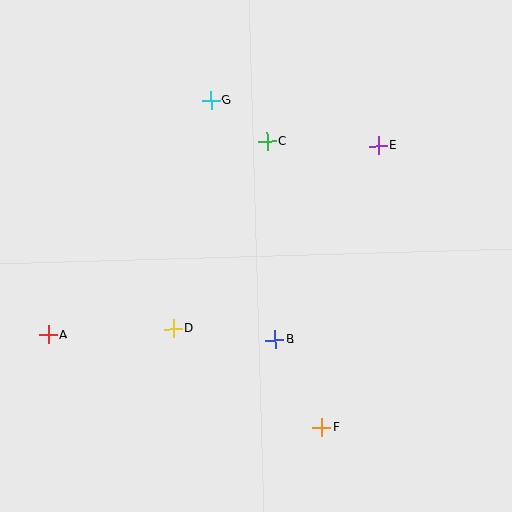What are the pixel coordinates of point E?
Point E is at (378, 146).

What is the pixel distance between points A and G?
The distance between A and G is 285 pixels.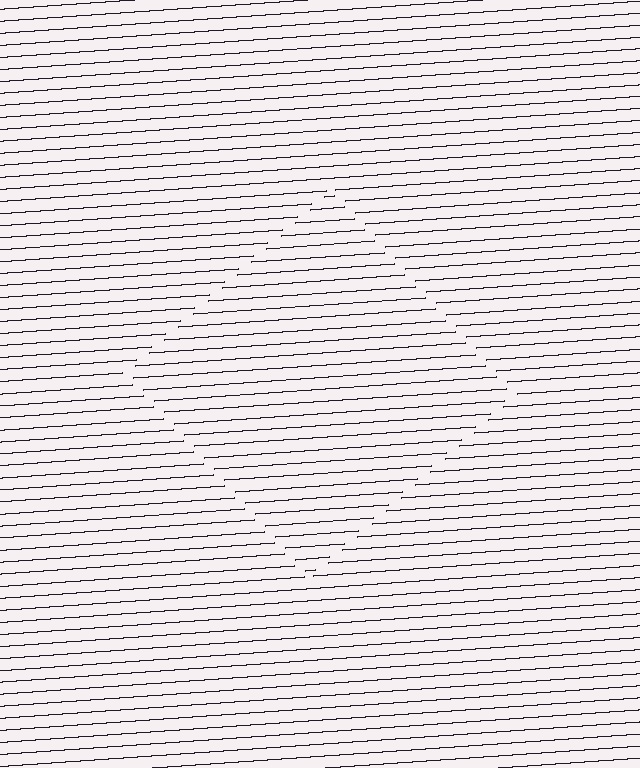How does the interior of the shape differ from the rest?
The interior of the shape contains the same grating, shifted by half a period — the contour is defined by the phase discontinuity where line-ends from the inner and outer gratings abut.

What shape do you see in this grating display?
An illusory square. The interior of the shape contains the same grating, shifted by half a period — the contour is defined by the phase discontinuity where line-ends from the inner and outer gratings abut.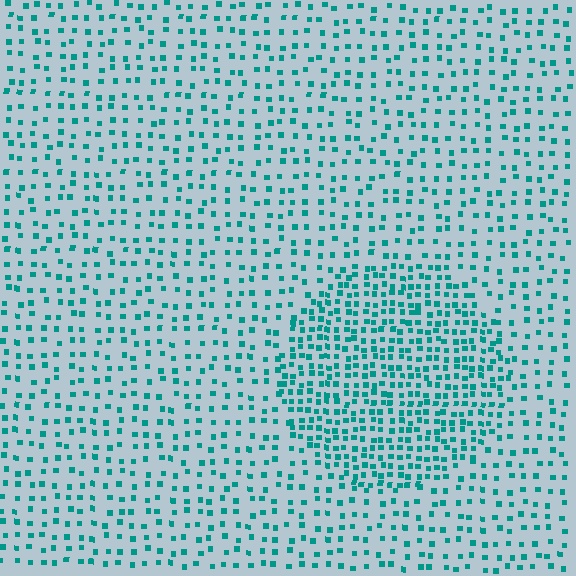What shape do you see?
I see a circle.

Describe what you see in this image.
The image contains small teal elements arranged at two different densities. A circle-shaped region is visible where the elements are more densely packed than the surrounding area.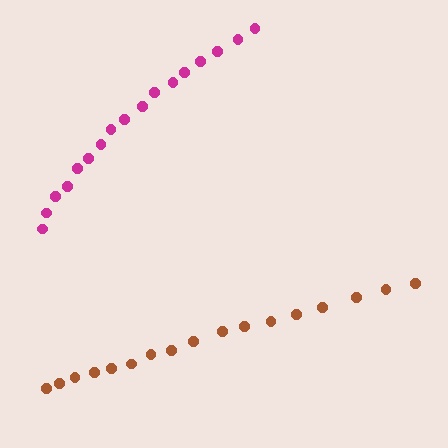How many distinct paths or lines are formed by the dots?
There are 2 distinct paths.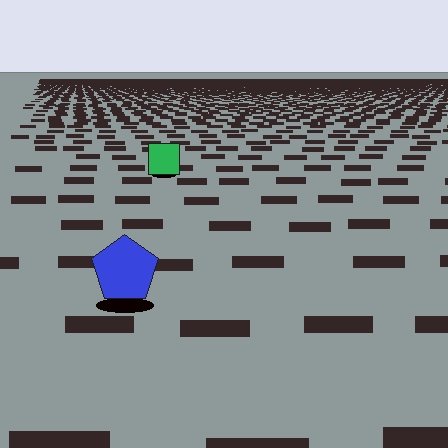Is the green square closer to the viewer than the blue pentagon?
No. The blue pentagon is closer — you can tell from the texture gradient: the ground texture is coarser near it.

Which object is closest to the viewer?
The blue pentagon is closest. The texture marks near it are larger and more spread out.